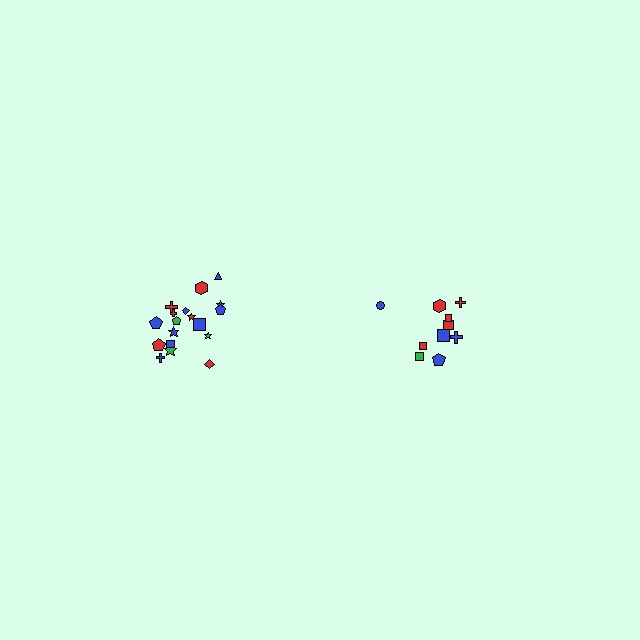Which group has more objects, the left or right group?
The left group.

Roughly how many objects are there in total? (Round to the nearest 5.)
Roughly 30 objects in total.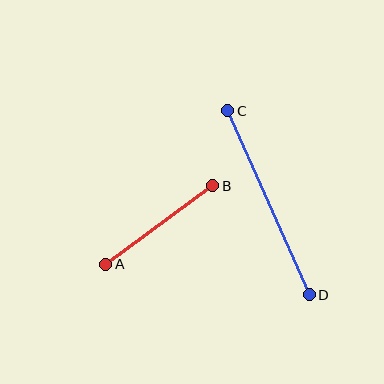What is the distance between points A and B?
The distance is approximately 133 pixels.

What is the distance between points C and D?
The distance is approximately 201 pixels.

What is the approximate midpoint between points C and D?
The midpoint is at approximately (269, 203) pixels.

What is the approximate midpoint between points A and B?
The midpoint is at approximately (159, 225) pixels.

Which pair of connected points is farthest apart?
Points C and D are farthest apart.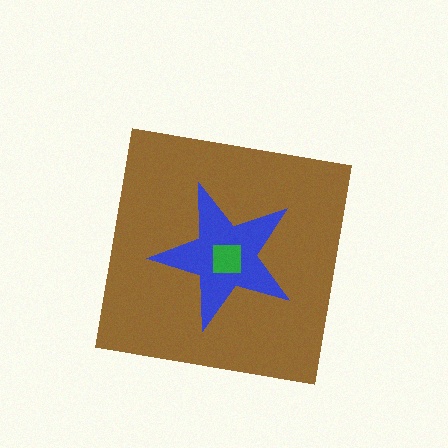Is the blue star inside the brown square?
Yes.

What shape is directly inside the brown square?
The blue star.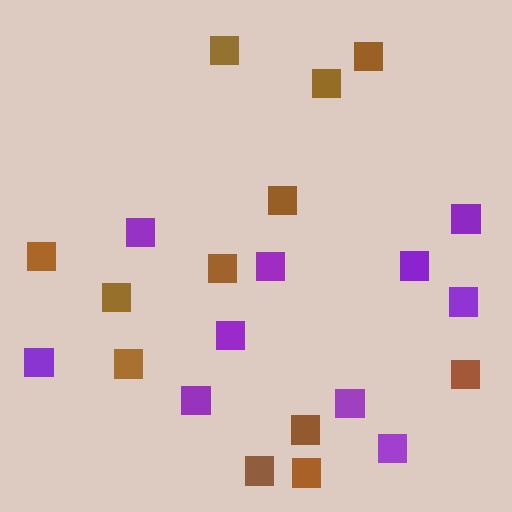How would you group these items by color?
There are 2 groups: one group of brown squares (12) and one group of purple squares (10).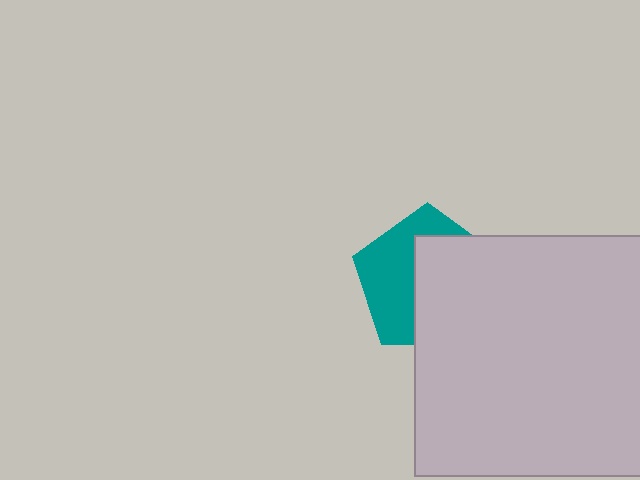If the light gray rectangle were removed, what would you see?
You would see the complete teal pentagon.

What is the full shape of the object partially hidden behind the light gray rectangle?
The partially hidden object is a teal pentagon.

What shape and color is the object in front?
The object in front is a light gray rectangle.